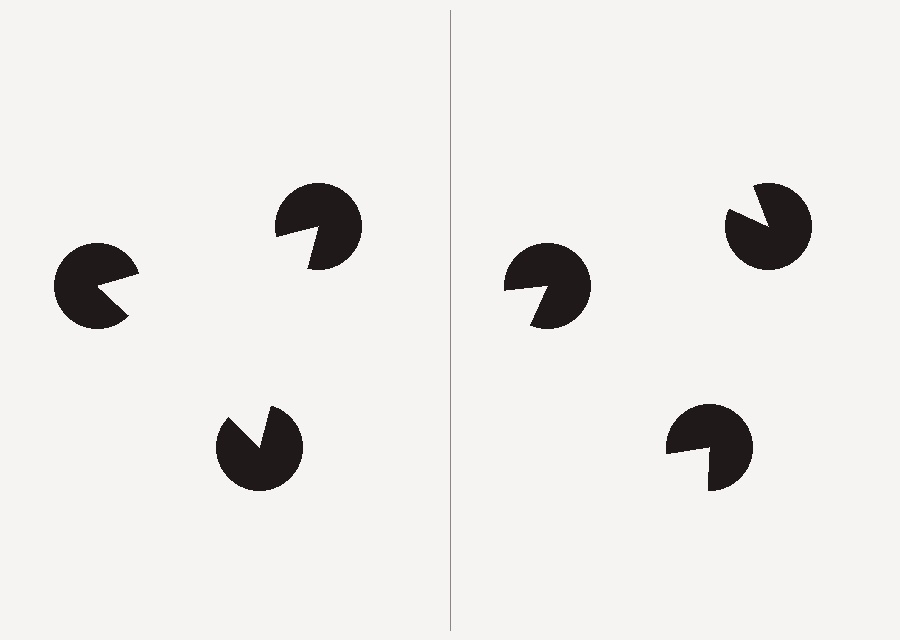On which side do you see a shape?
An illusory triangle appears on the left side. On the right side the wedge cuts are rotated, so no coherent shape forms.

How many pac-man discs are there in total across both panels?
6 — 3 on each side.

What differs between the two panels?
The pac-man discs are positioned identically on both sides; only the wedge orientations differ. On the left they align to a triangle; on the right they are misaligned.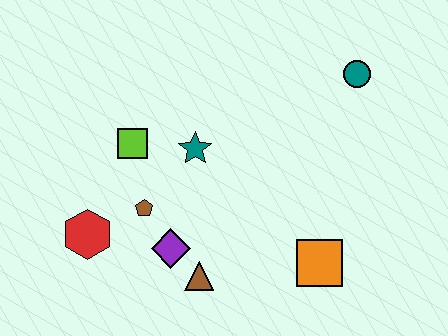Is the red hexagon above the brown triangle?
Yes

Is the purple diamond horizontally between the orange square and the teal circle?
No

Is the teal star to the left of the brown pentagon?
No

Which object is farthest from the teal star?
The teal circle is farthest from the teal star.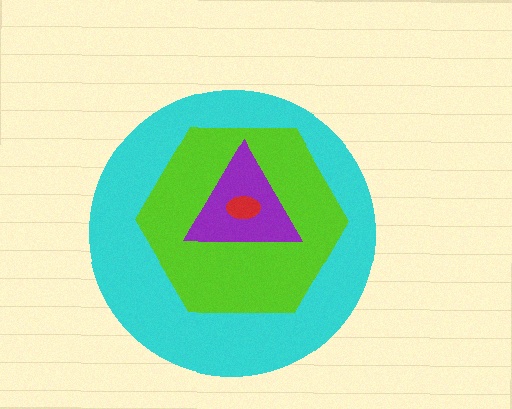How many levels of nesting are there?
4.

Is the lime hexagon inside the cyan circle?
Yes.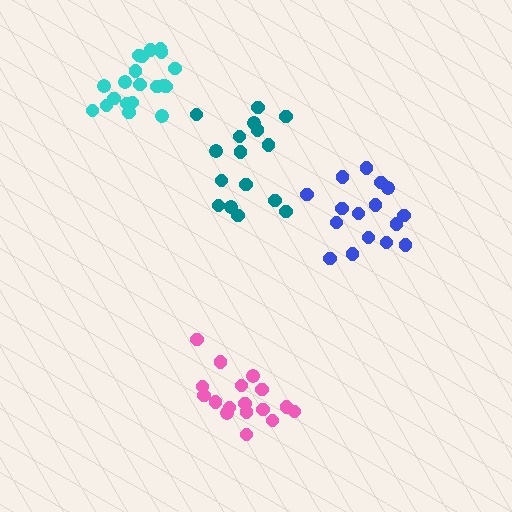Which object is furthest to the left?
The cyan cluster is leftmost.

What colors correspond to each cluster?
The clusters are colored: blue, pink, teal, cyan.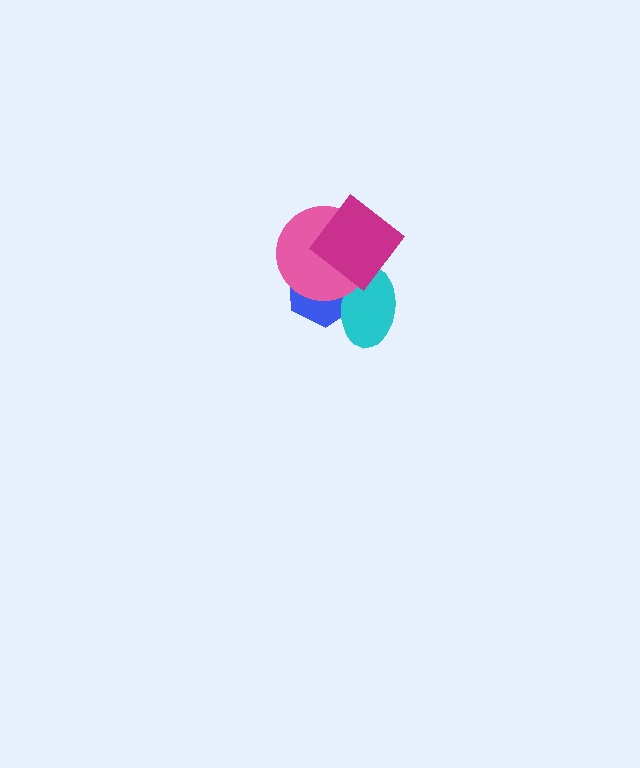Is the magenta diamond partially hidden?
No, no other shape covers it.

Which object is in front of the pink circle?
The magenta diamond is in front of the pink circle.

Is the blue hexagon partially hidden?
Yes, it is partially covered by another shape.